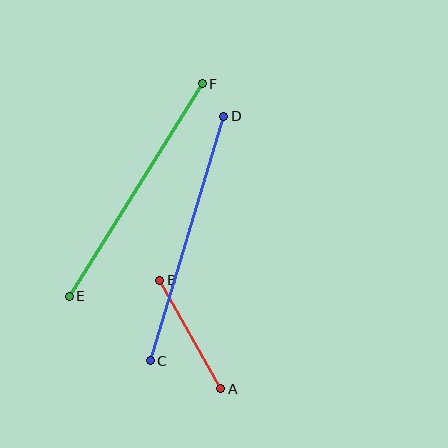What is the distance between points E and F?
The distance is approximately 251 pixels.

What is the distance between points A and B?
The distance is approximately 124 pixels.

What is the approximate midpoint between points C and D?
The midpoint is at approximately (187, 239) pixels.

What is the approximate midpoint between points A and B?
The midpoint is at approximately (190, 335) pixels.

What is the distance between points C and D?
The distance is approximately 256 pixels.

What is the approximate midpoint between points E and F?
The midpoint is at approximately (136, 190) pixels.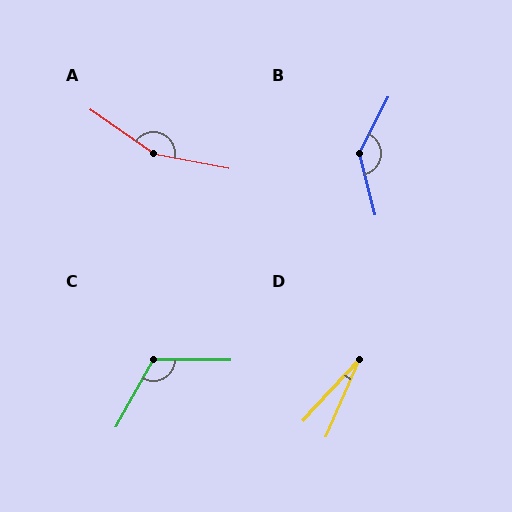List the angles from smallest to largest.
D (19°), C (118°), B (139°), A (155°).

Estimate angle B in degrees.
Approximately 139 degrees.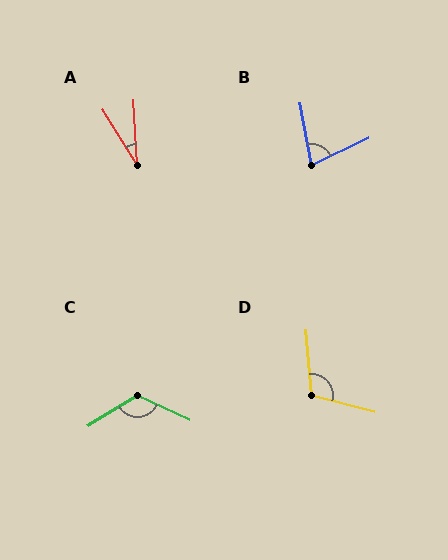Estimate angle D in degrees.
Approximately 109 degrees.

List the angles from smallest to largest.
A (29°), B (75°), D (109°), C (123°).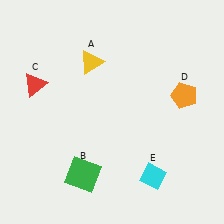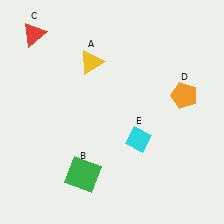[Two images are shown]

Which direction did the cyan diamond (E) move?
The cyan diamond (E) moved up.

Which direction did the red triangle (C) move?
The red triangle (C) moved up.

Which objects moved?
The objects that moved are: the red triangle (C), the cyan diamond (E).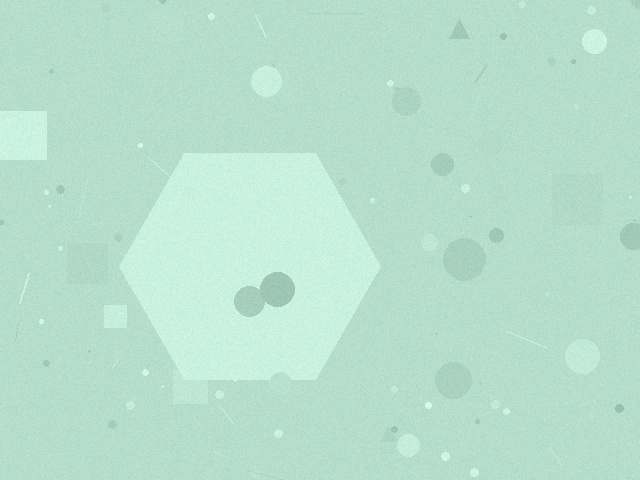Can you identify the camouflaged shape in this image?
The camouflaged shape is a hexagon.